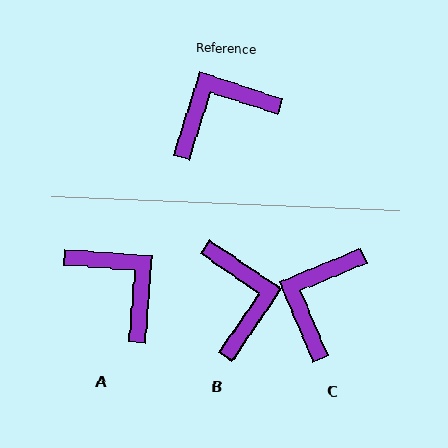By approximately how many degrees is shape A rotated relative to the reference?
Approximately 77 degrees clockwise.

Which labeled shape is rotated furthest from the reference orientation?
B, about 107 degrees away.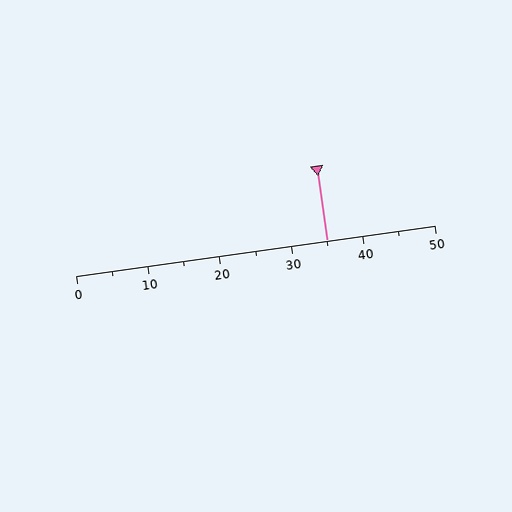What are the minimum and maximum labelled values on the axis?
The axis runs from 0 to 50.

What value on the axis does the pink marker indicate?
The marker indicates approximately 35.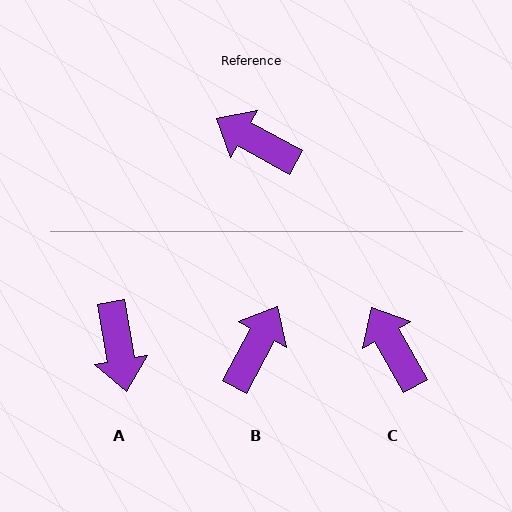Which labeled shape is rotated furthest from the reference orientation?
A, about 129 degrees away.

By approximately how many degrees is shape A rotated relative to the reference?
Approximately 129 degrees counter-clockwise.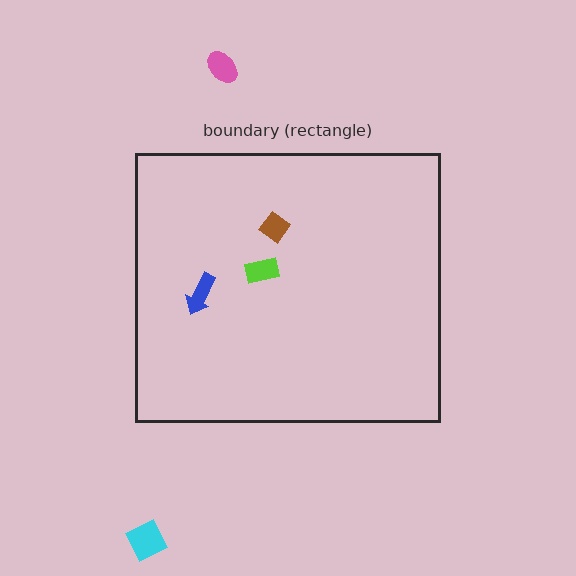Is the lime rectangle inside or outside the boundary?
Inside.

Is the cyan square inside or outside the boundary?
Outside.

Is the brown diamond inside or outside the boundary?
Inside.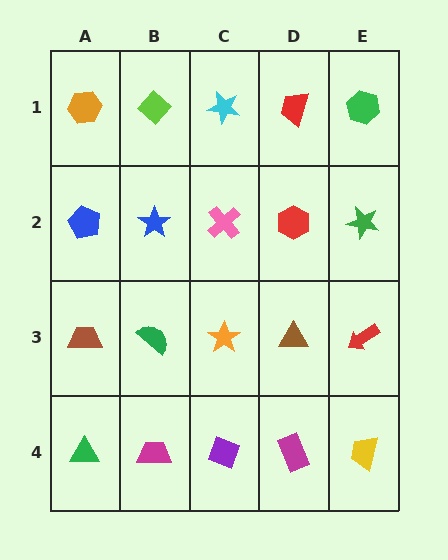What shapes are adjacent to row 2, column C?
A cyan star (row 1, column C), an orange star (row 3, column C), a blue star (row 2, column B), a red hexagon (row 2, column D).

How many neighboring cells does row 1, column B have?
3.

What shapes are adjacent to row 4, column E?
A red arrow (row 3, column E), a magenta rectangle (row 4, column D).